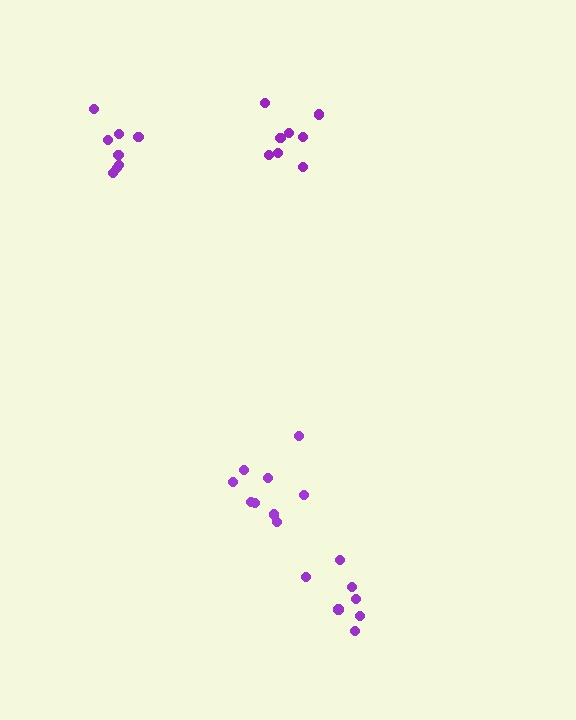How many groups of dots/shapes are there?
There are 4 groups.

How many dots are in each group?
Group 1: 9 dots, Group 2: 8 dots, Group 3: 8 dots, Group 4: 7 dots (32 total).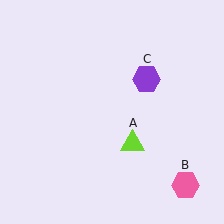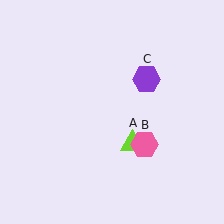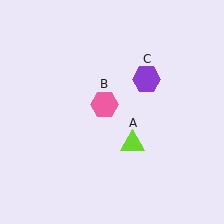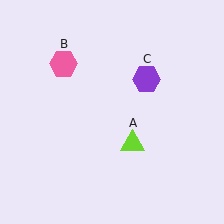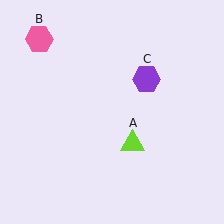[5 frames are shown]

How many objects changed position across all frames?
1 object changed position: pink hexagon (object B).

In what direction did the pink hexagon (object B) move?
The pink hexagon (object B) moved up and to the left.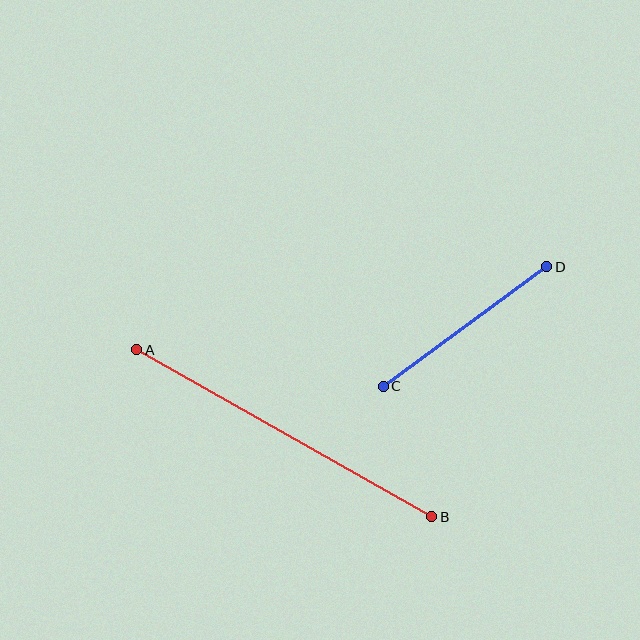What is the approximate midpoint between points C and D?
The midpoint is at approximately (465, 326) pixels.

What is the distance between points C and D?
The distance is approximately 203 pixels.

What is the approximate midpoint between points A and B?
The midpoint is at approximately (284, 433) pixels.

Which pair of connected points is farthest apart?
Points A and B are farthest apart.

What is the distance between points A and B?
The distance is approximately 339 pixels.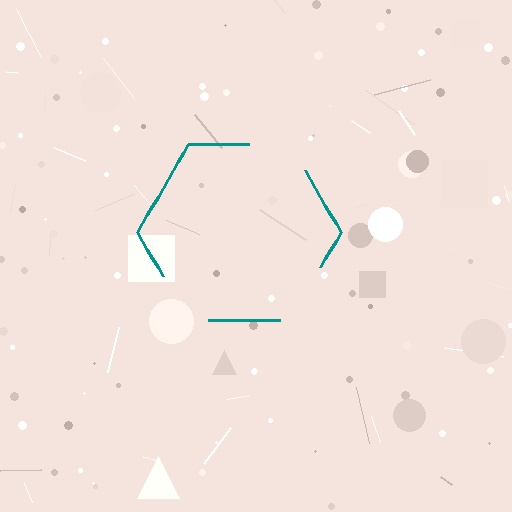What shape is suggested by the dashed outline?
The dashed outline suggests a hexagon.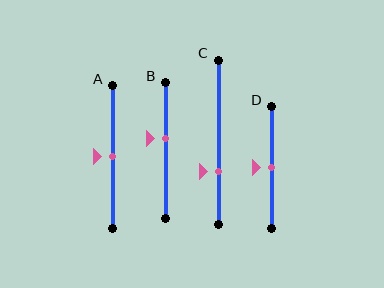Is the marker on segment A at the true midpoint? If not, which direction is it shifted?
Yes, the marker on segment A is at the true midpoint.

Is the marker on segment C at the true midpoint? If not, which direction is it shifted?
No, the marker on segment C is shifted downward by about 18% of the segment length.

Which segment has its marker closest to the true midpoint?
Segment A has its marker closest to the true midpoint.